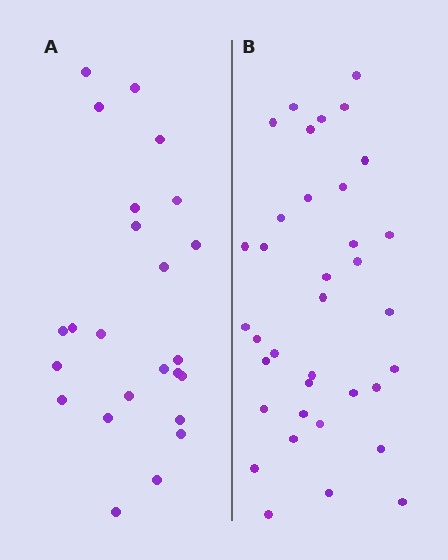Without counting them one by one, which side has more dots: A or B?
Region B (the right region) has more dots.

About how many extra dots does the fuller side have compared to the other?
Region B has roughly 12 or so more dots than region A.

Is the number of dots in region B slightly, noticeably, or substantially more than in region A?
Region B has substantially more. The ratio is roughly 1.5 to 1.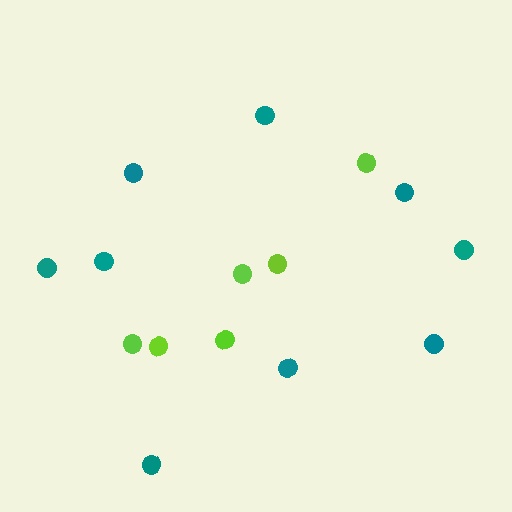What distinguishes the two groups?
There are 2 groups: one group of lime circles (6) and one group of teal circles (9).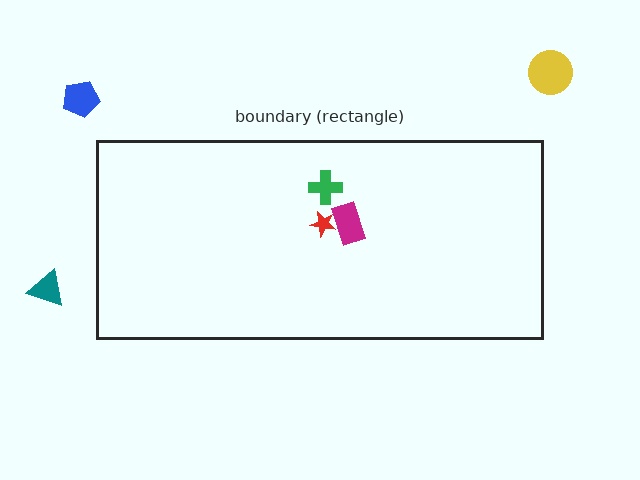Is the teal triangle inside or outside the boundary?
Outside.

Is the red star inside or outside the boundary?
Inside.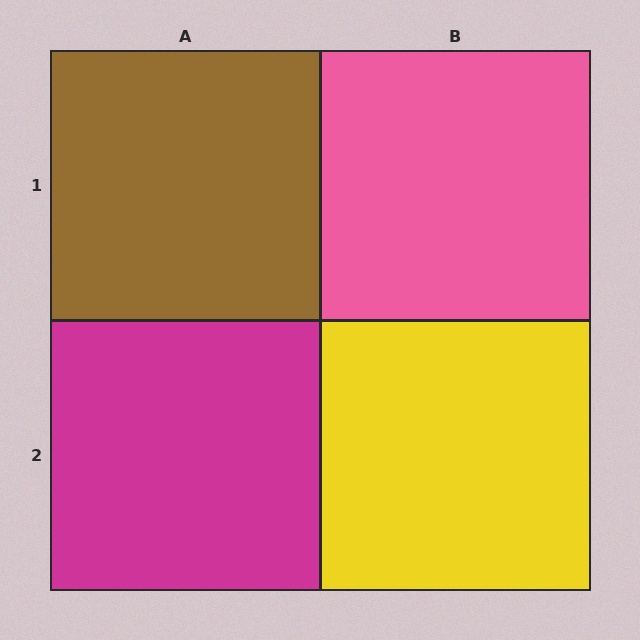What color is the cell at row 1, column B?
Pink.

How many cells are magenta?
1 cell is magenta.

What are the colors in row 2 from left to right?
Magenta, yellow.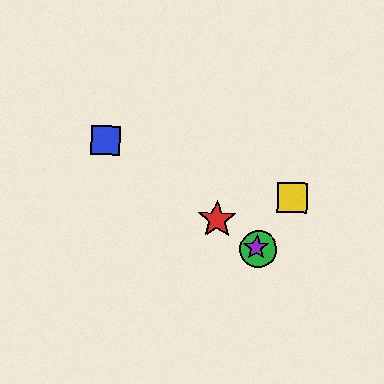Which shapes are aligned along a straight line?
The red star, the blue square, the green circle, the purple star are aligned along a straight line.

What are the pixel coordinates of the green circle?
The green circle is at (258, 249).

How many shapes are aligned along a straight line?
4 shapes (the red star, the blue square, the green circle, the purple star) are aligned along a straight line.